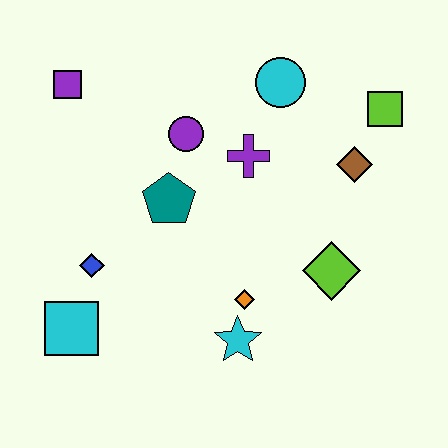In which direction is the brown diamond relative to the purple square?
The brown diamond is to the right of the purple square.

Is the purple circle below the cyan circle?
Yes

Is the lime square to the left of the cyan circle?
No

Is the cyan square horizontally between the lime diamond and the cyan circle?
No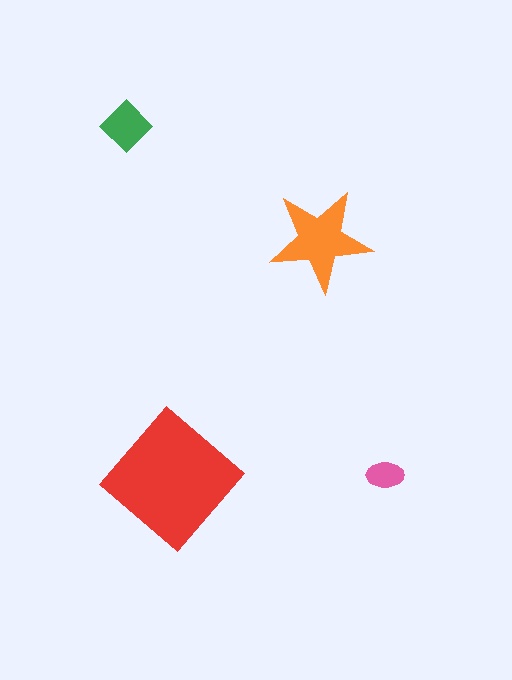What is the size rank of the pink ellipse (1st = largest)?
4th.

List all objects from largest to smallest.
The red diamond, the orange star, the green diamond, the pink ellipse.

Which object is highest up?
The green diamond is topmost.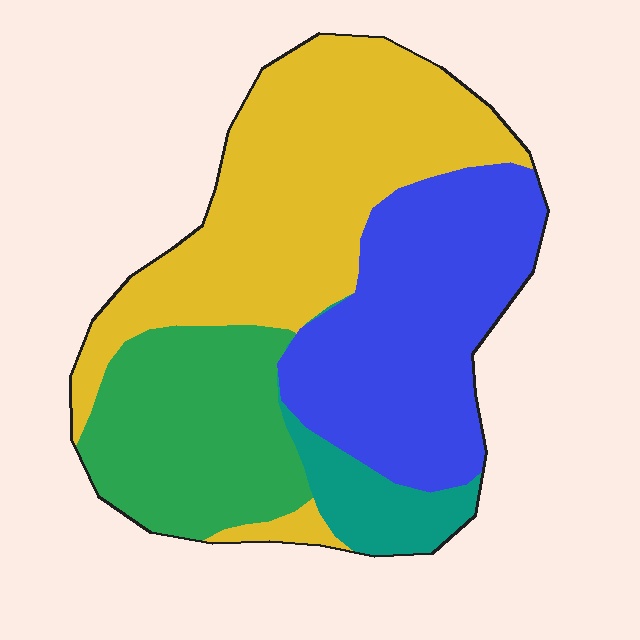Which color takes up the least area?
Teal, at roughly 10%.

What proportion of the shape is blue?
Blue takes up between a sixth and a third of the shape.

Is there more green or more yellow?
Yellow.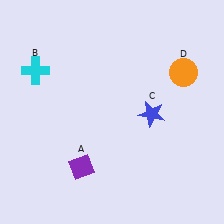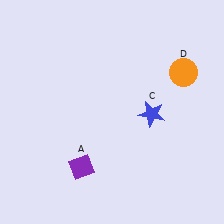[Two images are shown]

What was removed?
The cyan cross (B) was removed in Image 2.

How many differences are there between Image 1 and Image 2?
There is 1 difference between the two images.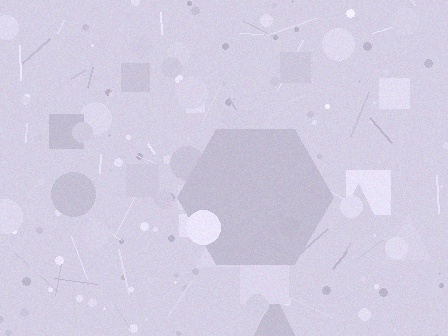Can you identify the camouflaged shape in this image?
The camouflaged shape is a hexagon.